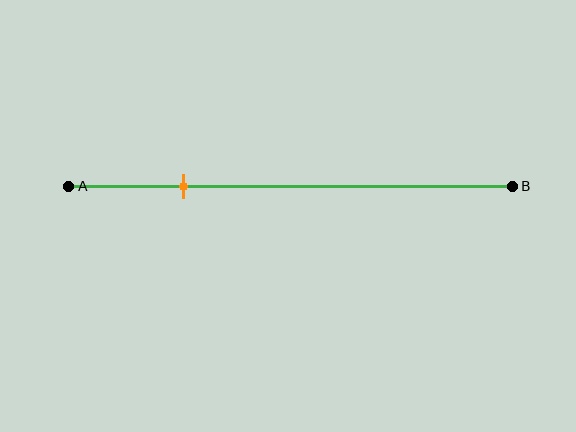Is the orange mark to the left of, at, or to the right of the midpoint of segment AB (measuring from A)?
The orange mark is to the left of the midpoint of segment AB.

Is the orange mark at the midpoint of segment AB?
No, the mark is at about 25% from A, not at the 50% midpoint.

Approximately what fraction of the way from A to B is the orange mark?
The orange mark is approximately 25% of the way from A to B.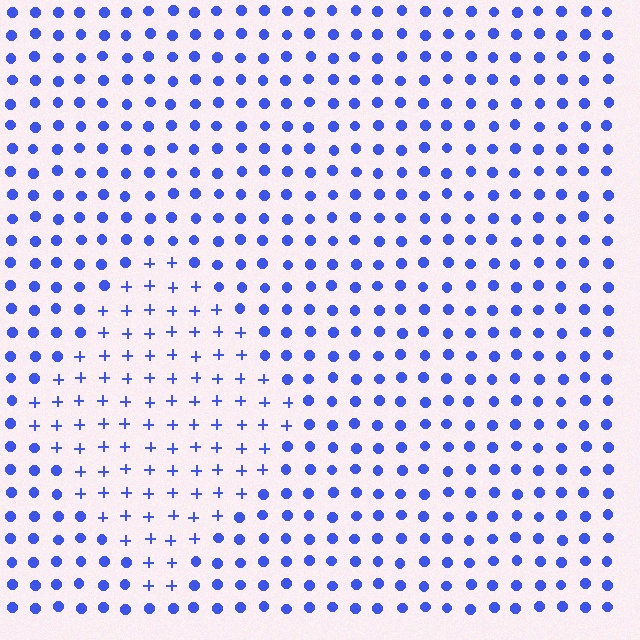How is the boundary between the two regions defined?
The boundary is defined by a change in element shape: plus signs inside vs. circles outside. All elements share the same color and spacing.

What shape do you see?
I see a diamond.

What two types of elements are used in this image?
The image uses plus signs inside the diamond region and circles outside it.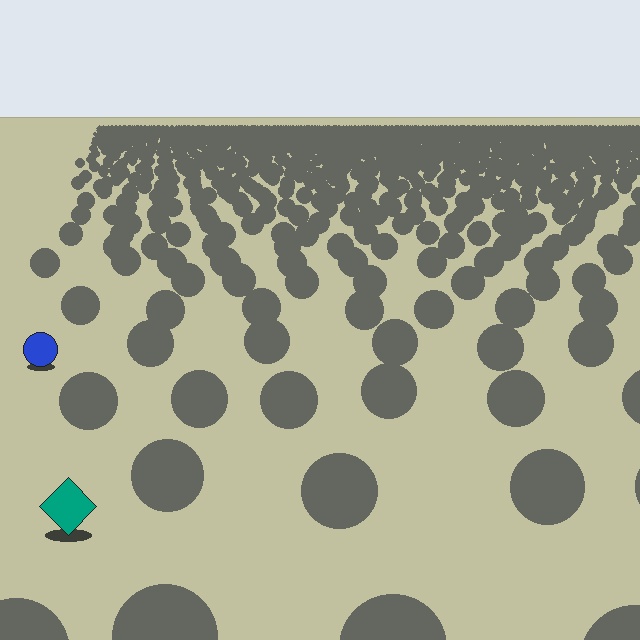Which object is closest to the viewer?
The teal diamond is closest. The texture marks near it are larger and more spread out.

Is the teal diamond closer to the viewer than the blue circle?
Yes. The teal diamond is closer — you can tell from the texture gradient: the ground texture is coarser near it.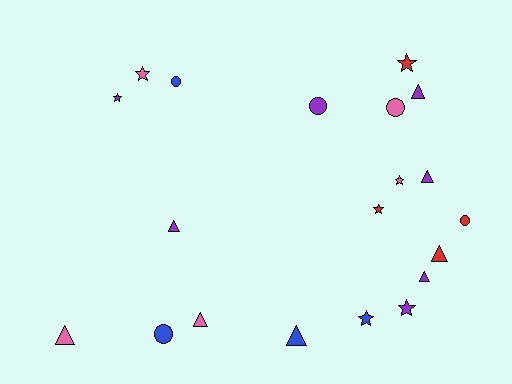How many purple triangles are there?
There are 4 purple triangles.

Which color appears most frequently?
Purple, with 7 objects.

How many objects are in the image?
There are 20 objects.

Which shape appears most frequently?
Triangle, with 8 objects.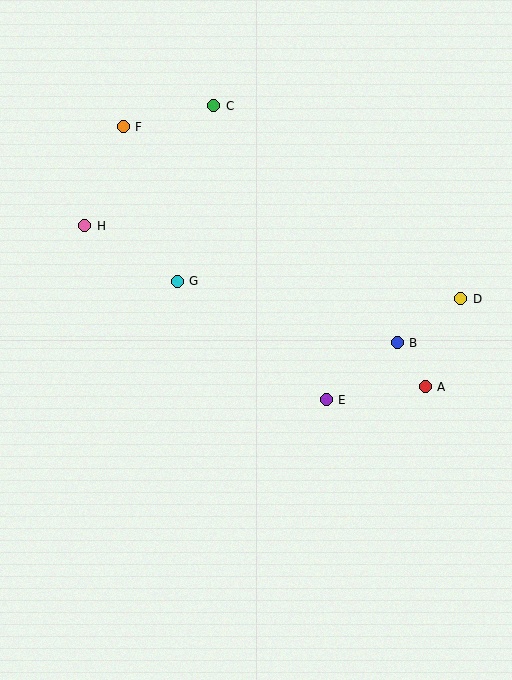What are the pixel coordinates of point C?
Point C is at (214, 106).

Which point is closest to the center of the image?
Point E at (326, 400) is closest to the center.